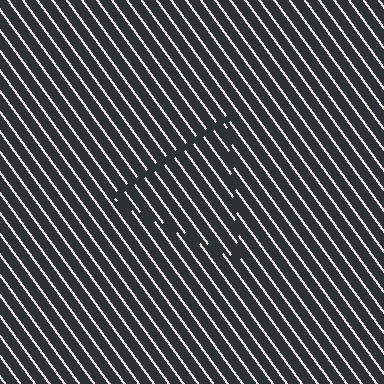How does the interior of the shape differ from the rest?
The interior of the shape contains the same grating, shifted by half a period — the contour is defined by the phase discontinuity where line-ends from the inner and outer gratings abut.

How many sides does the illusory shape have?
3 sides — the line-ends trace a triangle.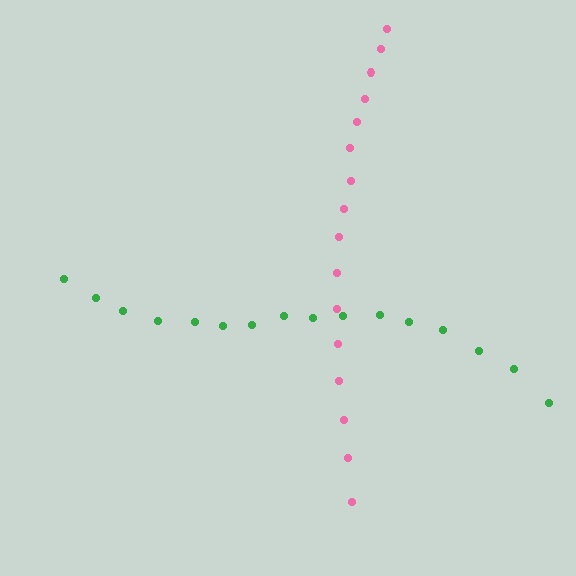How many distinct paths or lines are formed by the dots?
There are 2 distinct paths.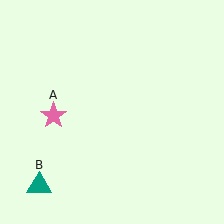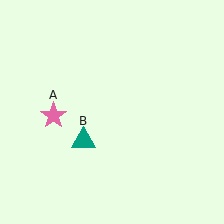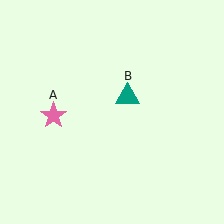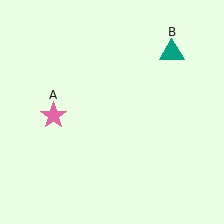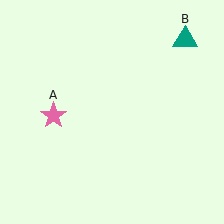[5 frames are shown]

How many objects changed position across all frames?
1 object changed position: teal triangle (object B).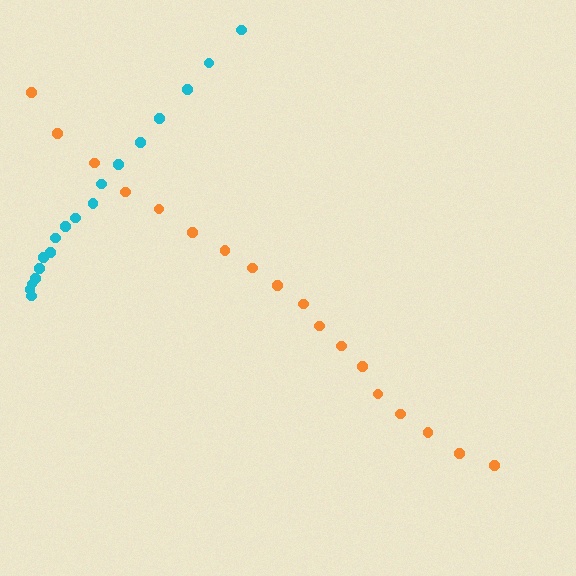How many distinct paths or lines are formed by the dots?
There are 2 distinct paths.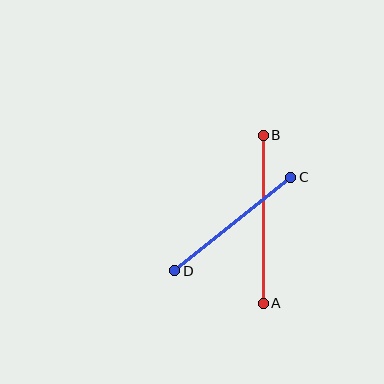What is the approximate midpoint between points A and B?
The midpoint is at approximately (263, 219) pixels.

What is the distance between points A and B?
The distance is approximately 168 pixels.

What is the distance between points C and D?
The distance is approximately 149 pixels.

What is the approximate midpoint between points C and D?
The midpoint is at approximately (233, 224) pixels.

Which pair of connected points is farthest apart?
Points A and B are farthest apart.